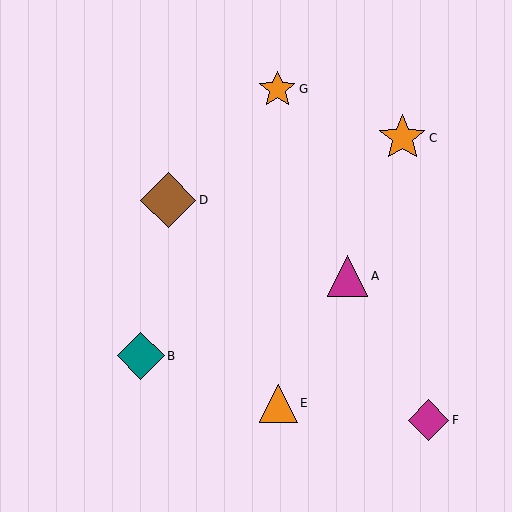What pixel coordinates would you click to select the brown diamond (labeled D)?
Click at (168, 200) to select the brown diamond D.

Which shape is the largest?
The brown diamond (labeled D) is the largest.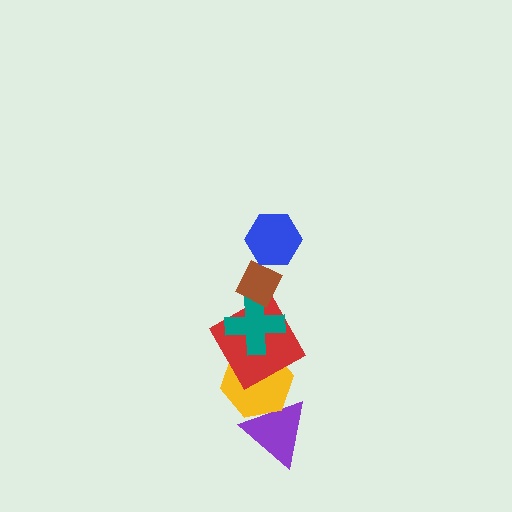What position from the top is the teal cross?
The teal cross is 3rd from the top.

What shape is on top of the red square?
The teal cross is on top of the red square.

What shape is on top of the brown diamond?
The blue hexagon is on top of the brown diamond.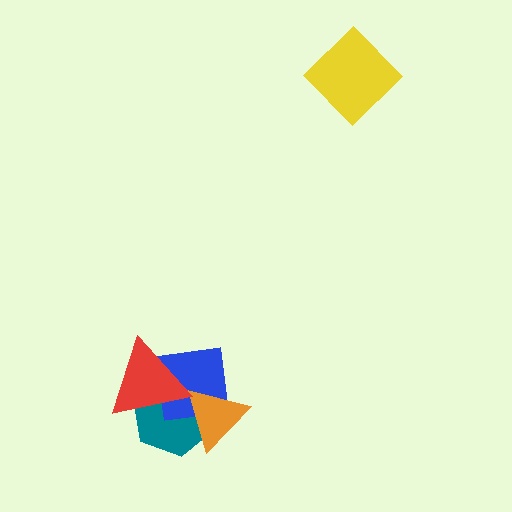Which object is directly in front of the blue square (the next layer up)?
The orange triangle is directly in front of the blue square.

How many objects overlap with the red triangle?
2 objects overlap with the red triangle.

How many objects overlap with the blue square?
3 objects overlap with the blue square.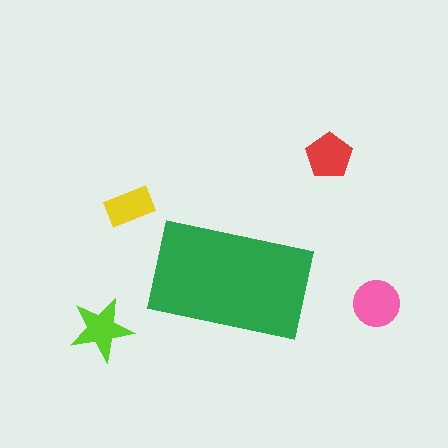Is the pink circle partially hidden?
No, the pink circle is fully visible.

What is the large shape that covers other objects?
A green rectangle.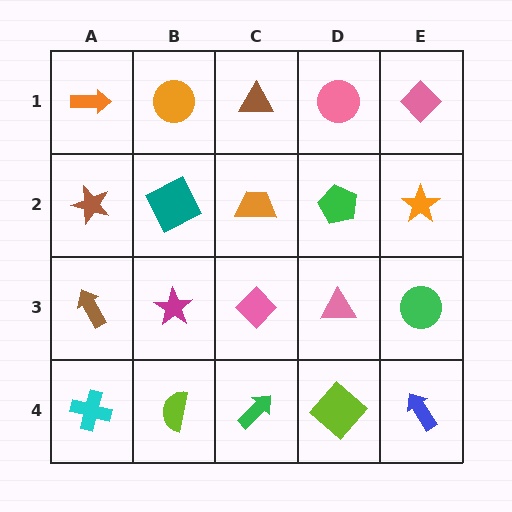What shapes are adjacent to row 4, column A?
A brown arrow (row 3, column A), a lime semicircle (row 4, column B).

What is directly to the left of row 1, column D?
A brown triangle.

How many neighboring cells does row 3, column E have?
3.